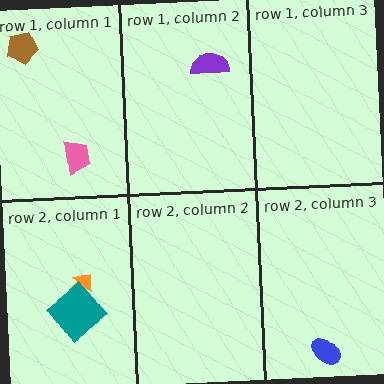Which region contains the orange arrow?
The row 2, column 1 region.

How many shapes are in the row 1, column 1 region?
2.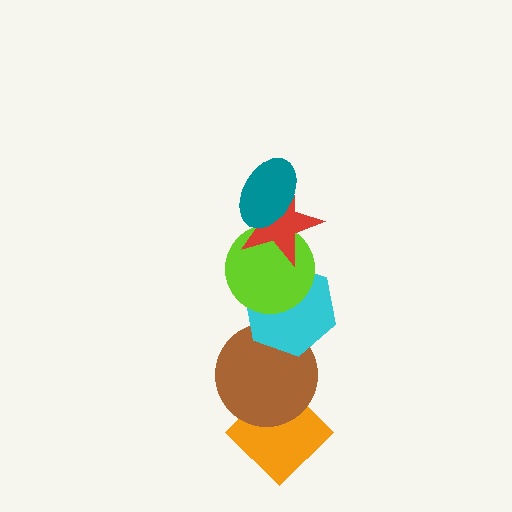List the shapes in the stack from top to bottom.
From top to bottom: the teal ellipse, the red star, the lime circle, the cyan hexagon, the brown circle, the orange diamond.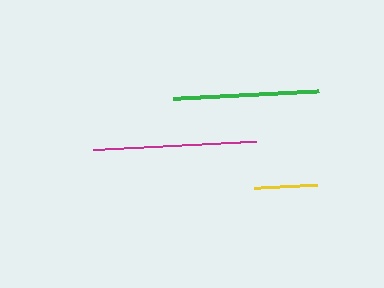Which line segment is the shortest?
The yellow line is the shortest at approximately 63 pixels.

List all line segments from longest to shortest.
From longest to shortest: magenta, green, yellow.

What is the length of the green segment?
The green segment is approximately 146 pixels long.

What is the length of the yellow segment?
The yellow segment is approximately 63 pixels long.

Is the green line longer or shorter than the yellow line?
The green line is longer than the yellow line.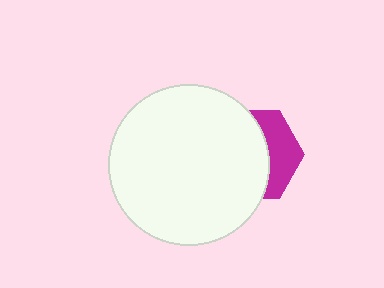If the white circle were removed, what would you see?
You would see the complete magenta hexagon.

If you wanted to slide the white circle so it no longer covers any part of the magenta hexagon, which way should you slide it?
Slide it left — that is the most direct way to separate the two shapes.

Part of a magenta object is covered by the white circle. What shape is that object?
It is a hexagon.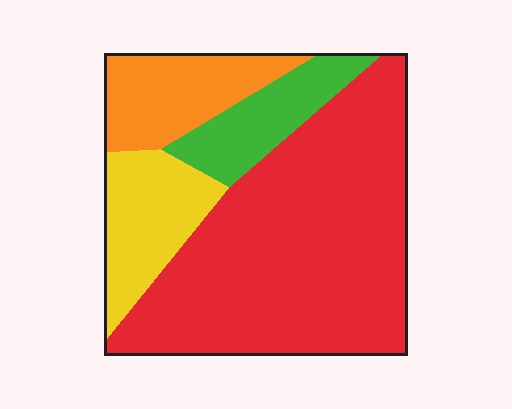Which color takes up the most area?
Red, at roughly 60%.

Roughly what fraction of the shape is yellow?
Yellow covers roughly 15% of the shape.